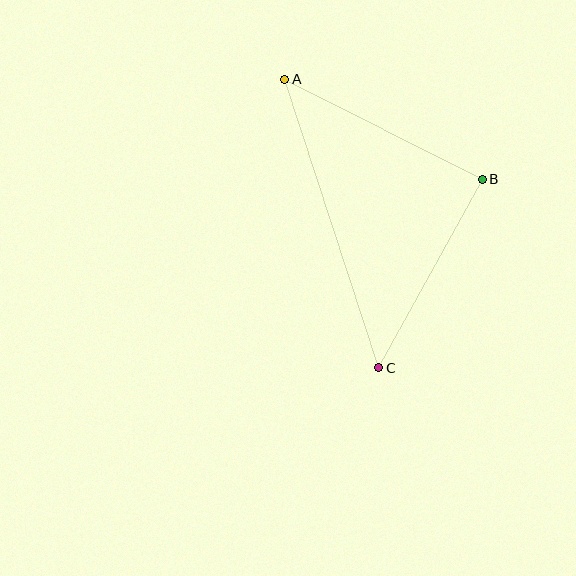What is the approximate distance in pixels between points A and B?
The distance between A and B is approximately 221 pixels.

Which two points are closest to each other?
Points B and C are closest to each other.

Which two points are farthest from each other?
Points A and C are farthest from each other.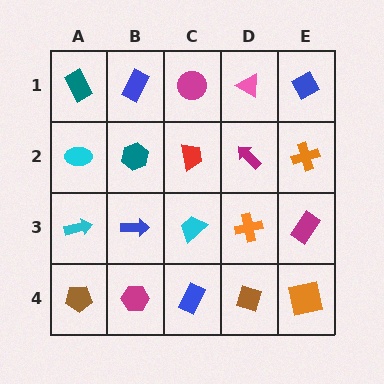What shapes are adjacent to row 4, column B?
A blue arrow (row 3, column B), a brown pentagon (row 4, column A), a blue rectangle (row 4, column C).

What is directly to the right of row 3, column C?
An orange cross.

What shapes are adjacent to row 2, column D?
A pink triangle (row 1, column D), an orange cross (row 3, column D), a red trapezoid (row 2, column C), an orange cross (row 2, column E).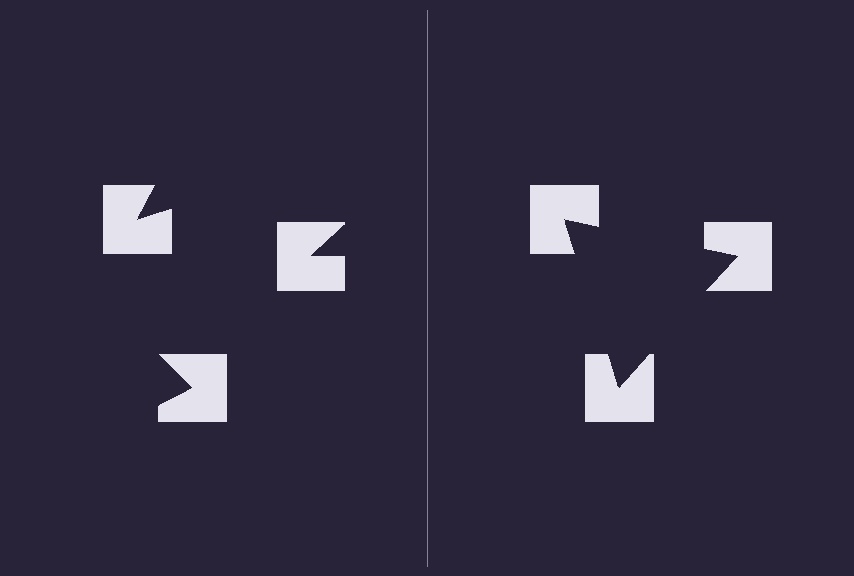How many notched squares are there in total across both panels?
6 — 3 on each side.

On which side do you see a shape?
An illusory triangle appears on the right side. On the left side the wedge cuts are rotated, so no coherent shape forms.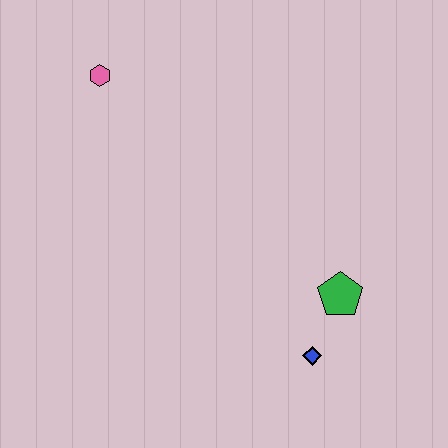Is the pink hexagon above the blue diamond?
Yes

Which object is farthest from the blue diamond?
The pink hexagon is farthest from the blue diamond.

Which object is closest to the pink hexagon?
The green pentagon is closest to the pink hexagon.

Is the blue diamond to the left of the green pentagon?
Yes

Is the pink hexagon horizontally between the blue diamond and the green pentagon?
No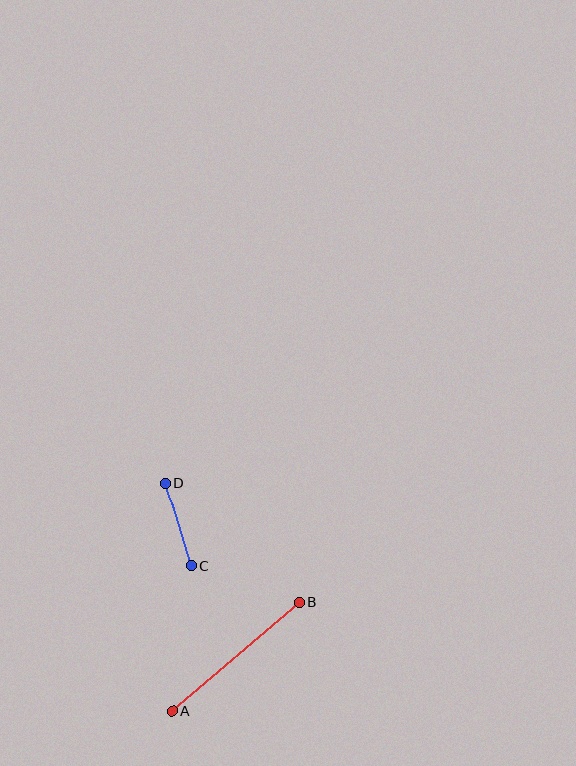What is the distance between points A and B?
The distance is approximately 167 pixels.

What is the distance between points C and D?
The distance is approximately 87 pixels.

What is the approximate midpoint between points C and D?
The midpoint is at approximately (178, 525) pixels.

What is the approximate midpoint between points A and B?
The midpoint is at approximately (236, 657) pixels.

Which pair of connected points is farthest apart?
Points A and B are farthest apart.